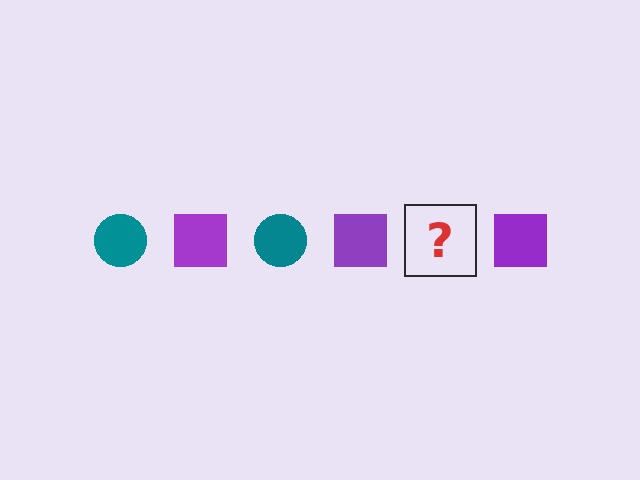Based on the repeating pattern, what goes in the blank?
The blank should be a teal circle.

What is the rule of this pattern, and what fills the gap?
The rule is that the pattern alternates between teal circle and purple square. The gap should be filled with a teal circle.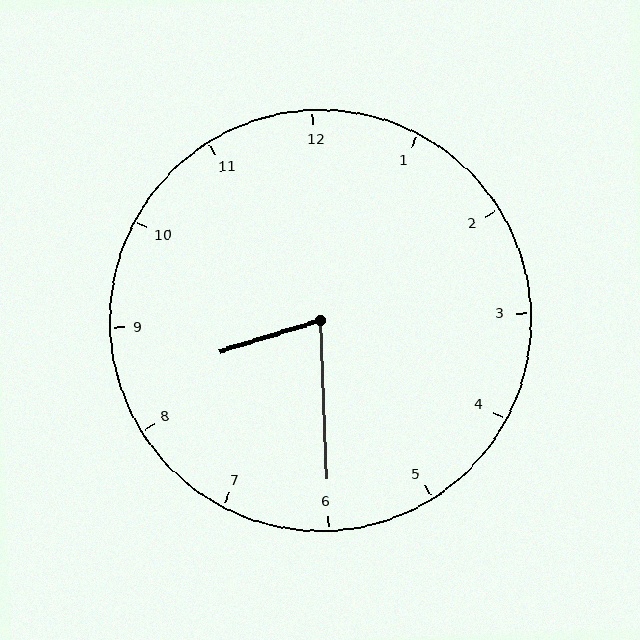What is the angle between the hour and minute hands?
Approximately 75 degrees.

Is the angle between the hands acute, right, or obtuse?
It is acute.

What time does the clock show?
8:30.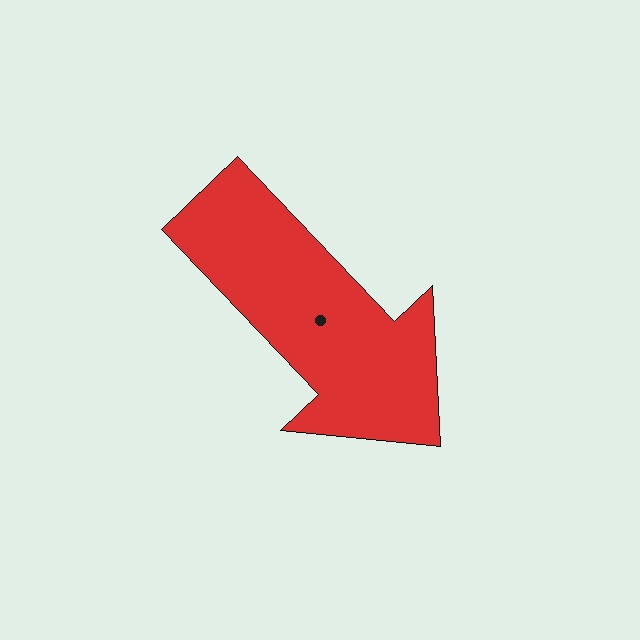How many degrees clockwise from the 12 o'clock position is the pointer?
Approximately 136 degrees.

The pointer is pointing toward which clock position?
Roughly 5 o'clock.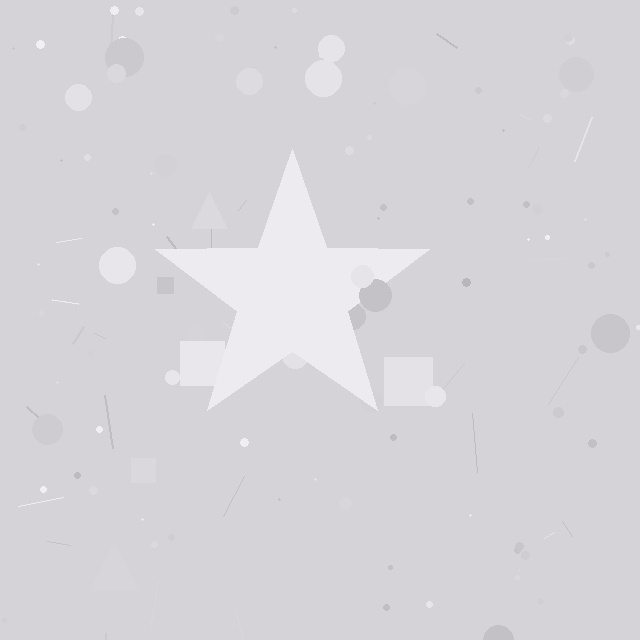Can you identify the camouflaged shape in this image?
The camouflaged shape is a star.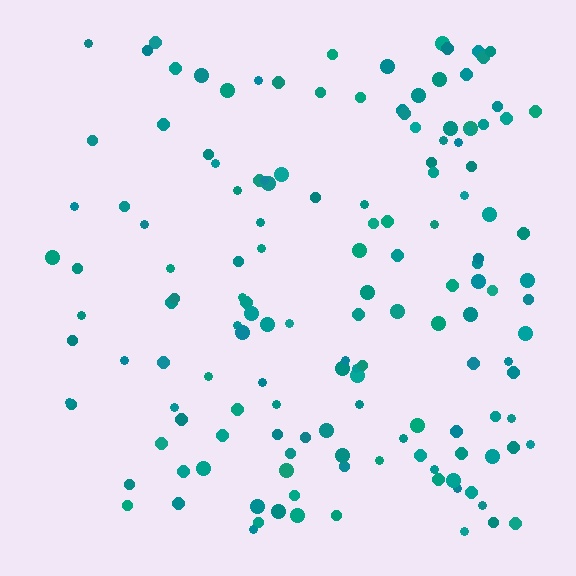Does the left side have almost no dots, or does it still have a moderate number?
Still a moderate number, just noticeably fewer than the right.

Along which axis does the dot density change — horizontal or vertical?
Horizontal.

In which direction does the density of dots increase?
From left to right, with the right side densest.